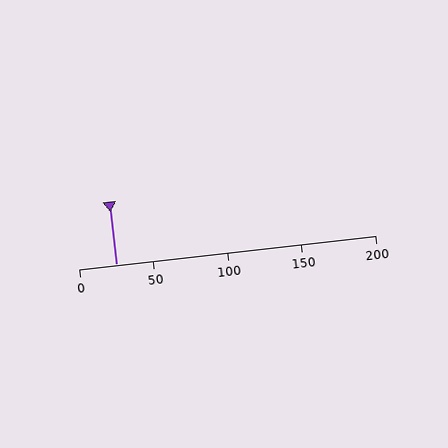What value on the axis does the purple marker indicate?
The marker indicates approximately 25.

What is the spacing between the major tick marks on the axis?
The major ticks are spaced 50 apart.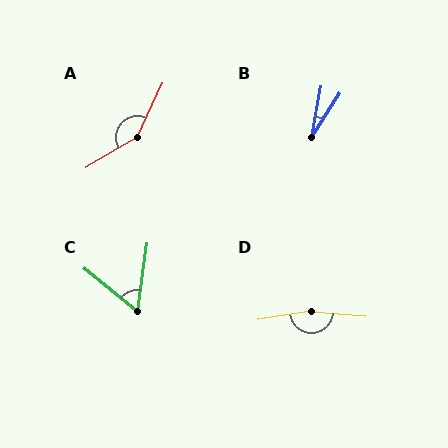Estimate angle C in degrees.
Approximately 58 degrees.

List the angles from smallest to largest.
B (23°), C (58°), A (145°), D (166°).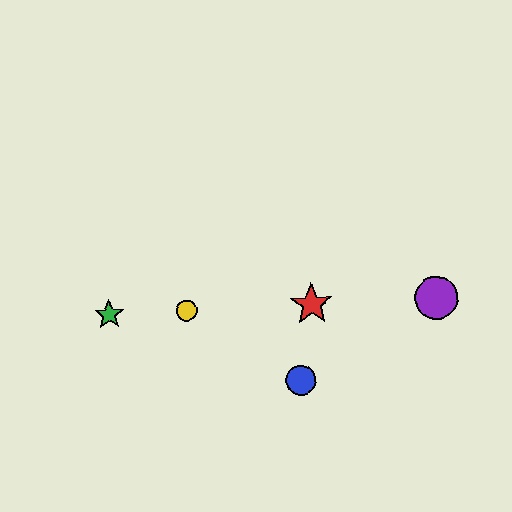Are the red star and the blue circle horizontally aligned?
No, the red star is at y≈304 and the blue circle is at y≈381.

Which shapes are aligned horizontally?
The red star, the green star, the yellow circle, the purple circle are aligned horizontally.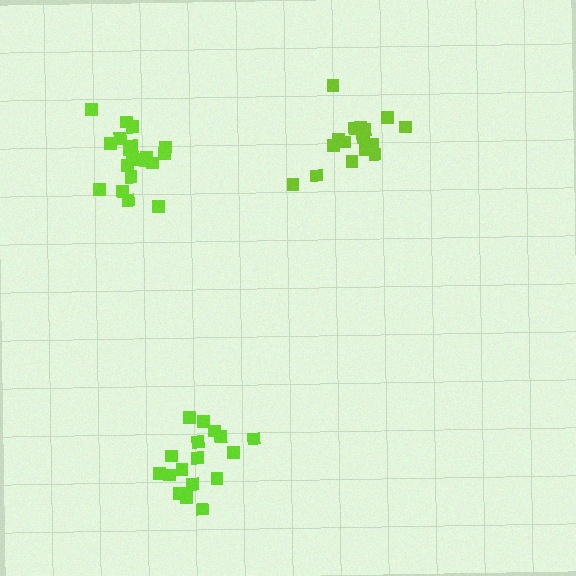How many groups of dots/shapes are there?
There are 3 groups.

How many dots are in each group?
Group 1: 21 dots, Group 2: 17 dots, Group 3: 17 dots (55 total).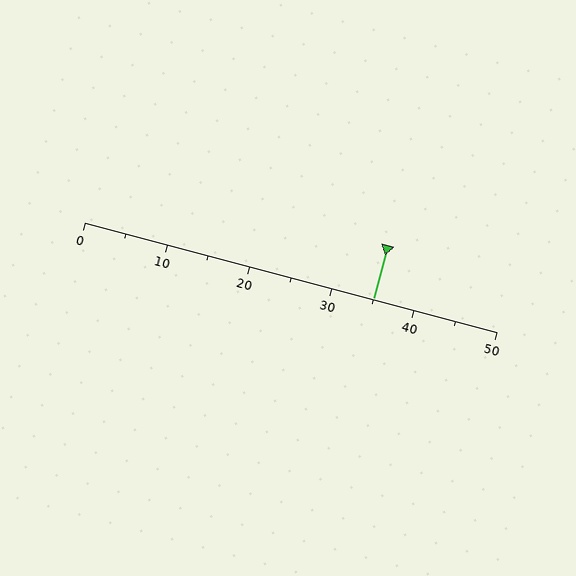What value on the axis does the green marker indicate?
The marker indicates approximately 35.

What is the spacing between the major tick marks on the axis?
The major ticks are spaced 10 apart.